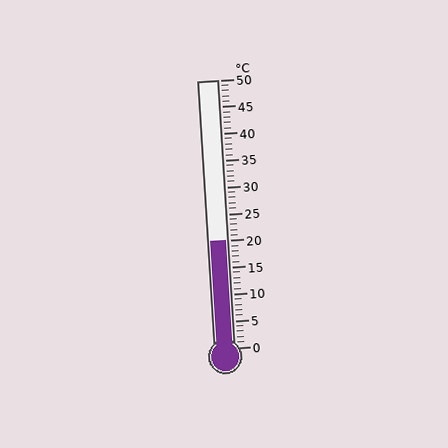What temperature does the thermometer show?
The thermometer shows approximately 20°C.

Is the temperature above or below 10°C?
The temperature is above 10°C.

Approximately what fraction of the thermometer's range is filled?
The thermometer is filled to approximately 40% of its range.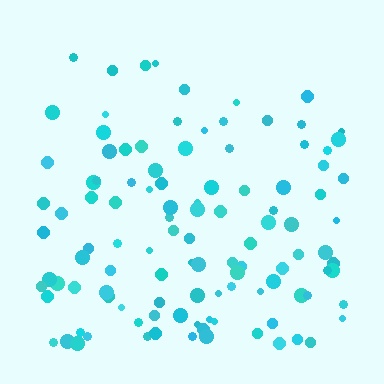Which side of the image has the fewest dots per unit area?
The top.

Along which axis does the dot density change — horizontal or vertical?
Vertical.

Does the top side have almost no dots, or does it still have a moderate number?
Still a moderate number, just noticeably fewer than the bottom.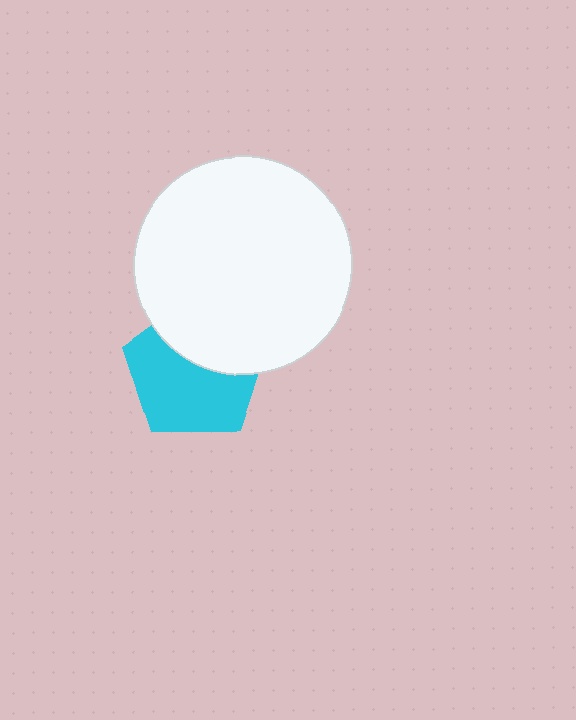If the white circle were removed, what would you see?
You would see the complete cyan pentagon.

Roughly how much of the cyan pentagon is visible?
About half of it is visible (roughly 61%).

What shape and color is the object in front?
The object in front is a white circle.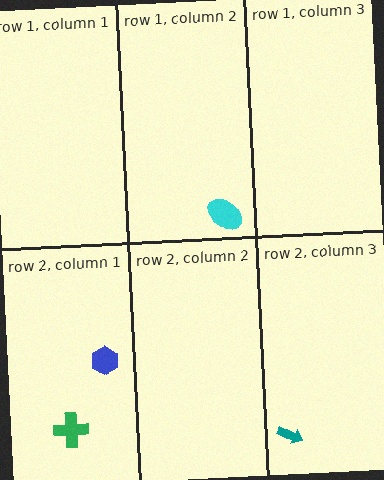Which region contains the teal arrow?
The row 2, column 3 region.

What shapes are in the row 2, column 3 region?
The teal arrow.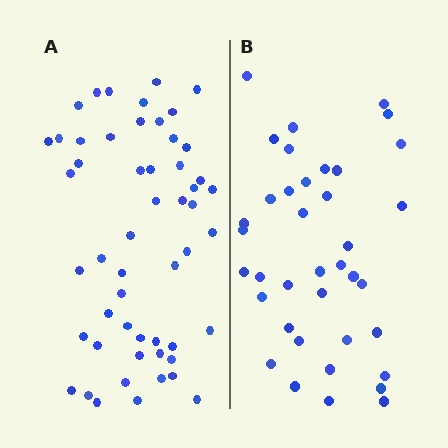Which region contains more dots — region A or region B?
Region A (the left region) has more dots.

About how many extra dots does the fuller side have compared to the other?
Region A has approximately 15 more dots than region B.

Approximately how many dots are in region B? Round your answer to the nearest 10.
About 40 dots. (The exact count is 38, which rounds to 40.)